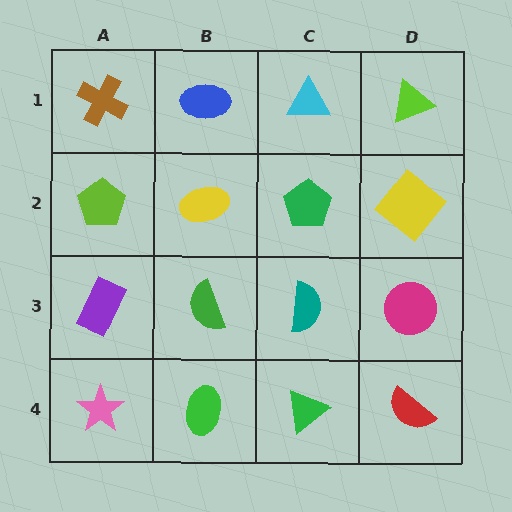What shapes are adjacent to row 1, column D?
A yellow diamond (row 2, column D), a cyan triangle (row 1, column C).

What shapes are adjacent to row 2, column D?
A lime triangle (row 1, column D), a magenta circle (row 3, column D), a green pentagon (row 2, column C).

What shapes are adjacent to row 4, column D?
A magenta circle (row 3, column D), a green triangle (row 4, column C).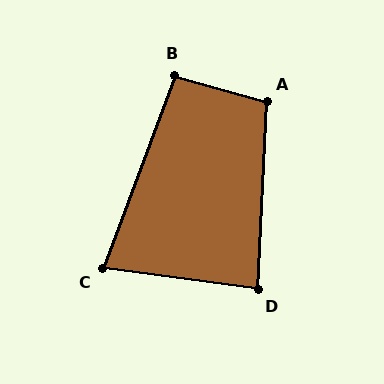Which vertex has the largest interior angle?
A, at approximately 103 degrees.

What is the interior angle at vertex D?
Approximately 85 degrees (approximately right).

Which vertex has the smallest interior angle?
C, at approximately 77 degrees.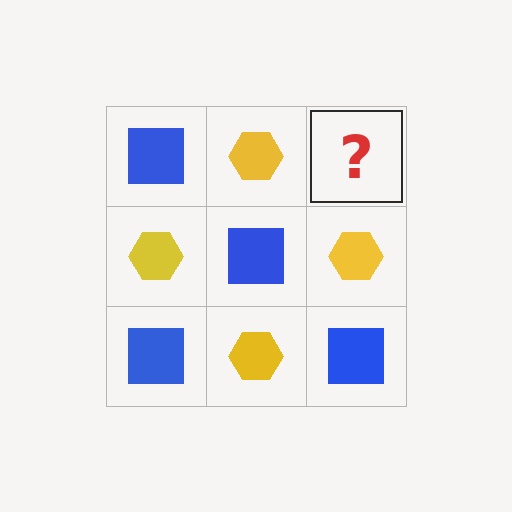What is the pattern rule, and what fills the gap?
The rule is that it alternates blue square and yellow hexagon in a checkerboard pattern. The gap should be filled with a blue square.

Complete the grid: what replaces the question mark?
The question mark should be replaced with a blue square.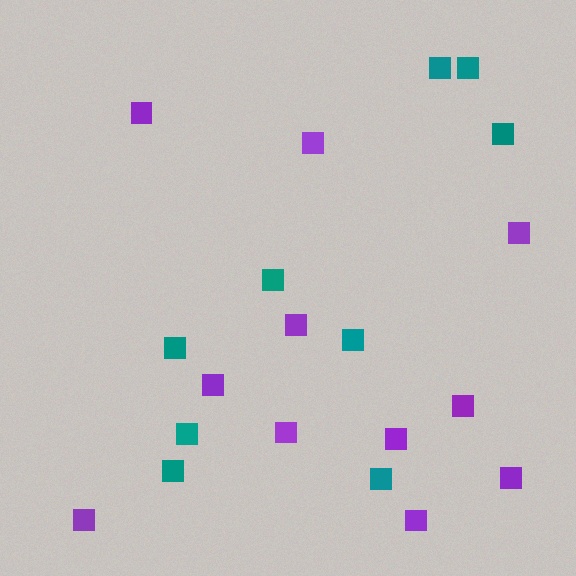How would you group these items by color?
There are 2 groups: one group of teal squares (9) and one group of purple squares (11).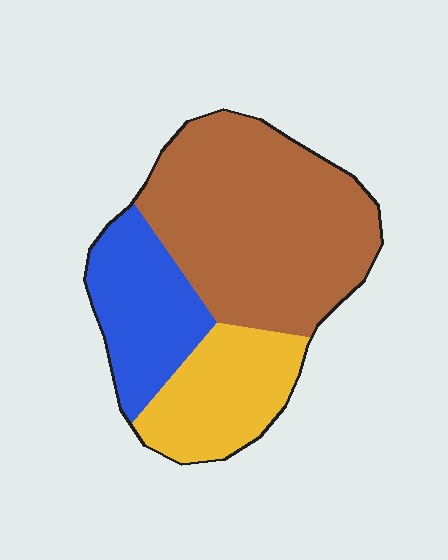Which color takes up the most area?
Brown, at roughly 55%.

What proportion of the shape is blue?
Blue takes up about one quarter (1/4) of the shape.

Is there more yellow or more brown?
Brown.